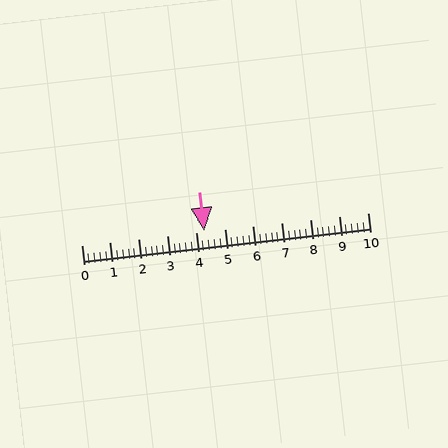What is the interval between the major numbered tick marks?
The major tick marks are spaced 1 units apart.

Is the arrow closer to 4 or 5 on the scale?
The arrow is closer to 4.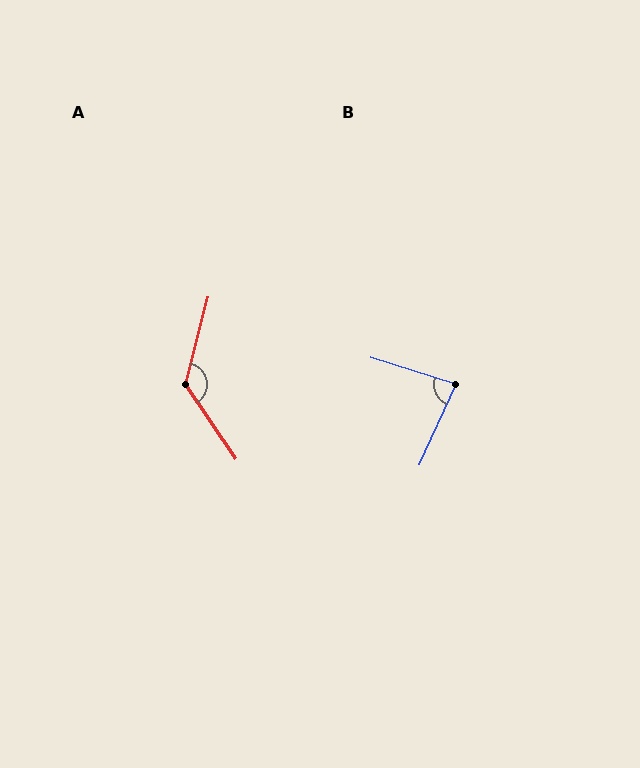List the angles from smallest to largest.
B (83°), A (132°).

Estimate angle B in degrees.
Approximately 83 degrees.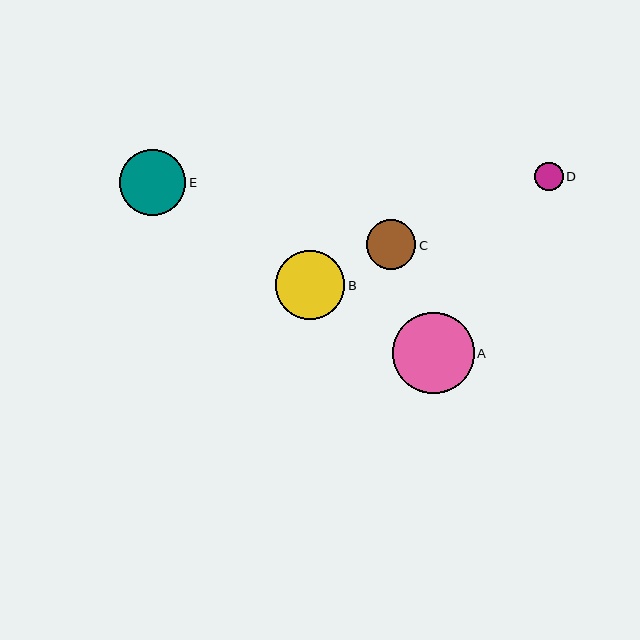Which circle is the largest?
Circle A is the largest with a size of approximately 81 pixels.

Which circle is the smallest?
Circle D is the smallest with a size of approximately 29 pixels.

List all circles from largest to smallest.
From largest to smallest: A, B, E, C, D.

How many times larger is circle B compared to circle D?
Circle B is approximately 2.4 times the size of circle D.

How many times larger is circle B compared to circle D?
Circle B is approximately 2.4 times the size of circle D.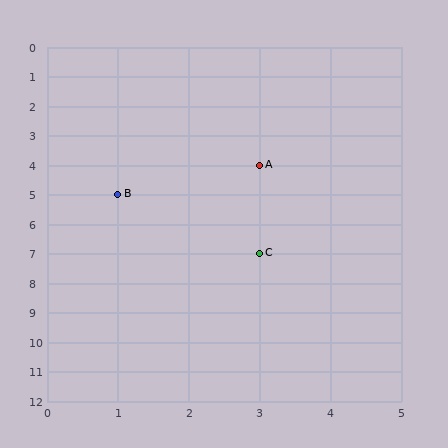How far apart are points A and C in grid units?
Points A and C are 3 rows apart.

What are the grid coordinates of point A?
Point A is at grid coordinates (3, 4).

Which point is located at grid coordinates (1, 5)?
Point B is at (1, 5).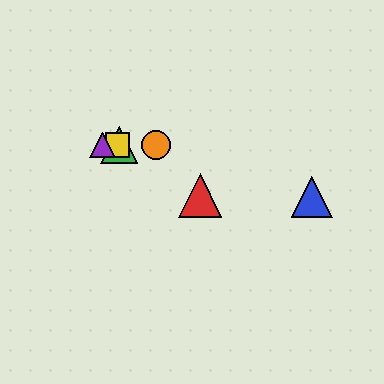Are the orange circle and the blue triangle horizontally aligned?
No, the orange circle is at y≈145 and the blue triangle is at y≈197.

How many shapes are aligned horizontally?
4 shapes (the green triangle, the yellow square, the purple triangle, the orange circle) are aligned horizontally.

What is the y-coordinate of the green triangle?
The green triangle is at y≈145.